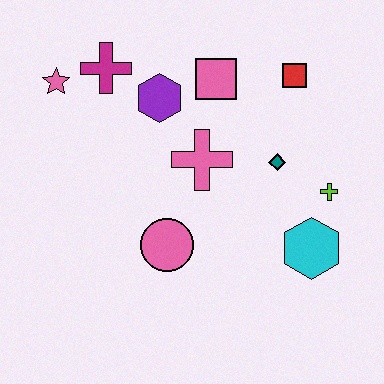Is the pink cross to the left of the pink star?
No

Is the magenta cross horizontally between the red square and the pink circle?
No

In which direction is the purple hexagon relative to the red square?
The purple hexagon is to the left of the red square.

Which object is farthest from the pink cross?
The pink star is farthest from the pink cross.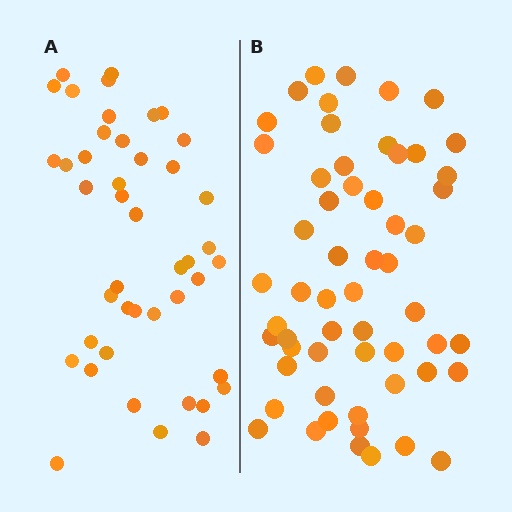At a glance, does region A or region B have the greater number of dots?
Region B (the right region) has more dots.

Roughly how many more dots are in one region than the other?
Region B has approximately 15 more dots than region A.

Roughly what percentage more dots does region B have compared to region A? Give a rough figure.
About 30% more.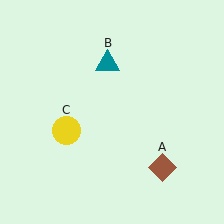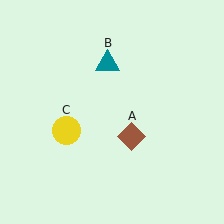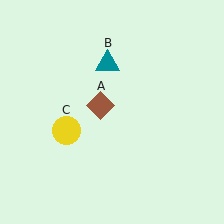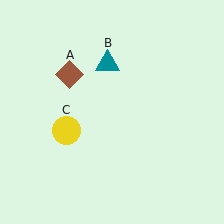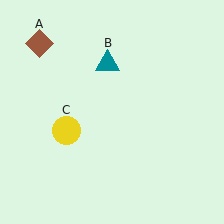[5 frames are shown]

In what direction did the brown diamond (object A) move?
The brown diamond (object A) moved up and to the left.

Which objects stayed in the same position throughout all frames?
Teal triangle (object B) and yellow circle (object C) remained stationary.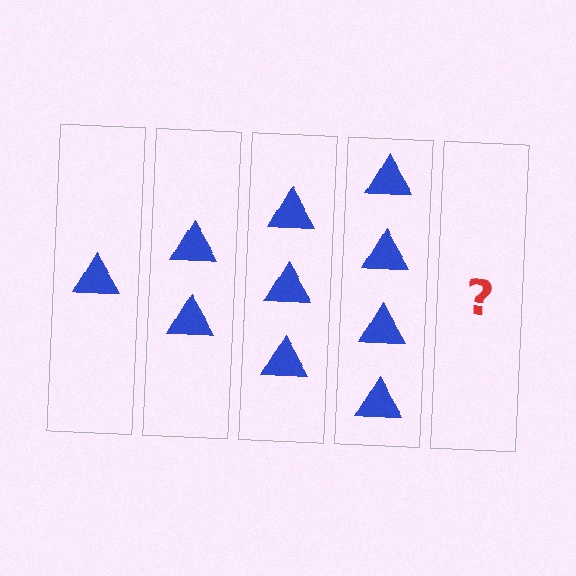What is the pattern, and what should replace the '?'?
The pattern is that each step adds one more triangle. The '?' should be 5 triangles.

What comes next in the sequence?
The next element should be 5 triangles.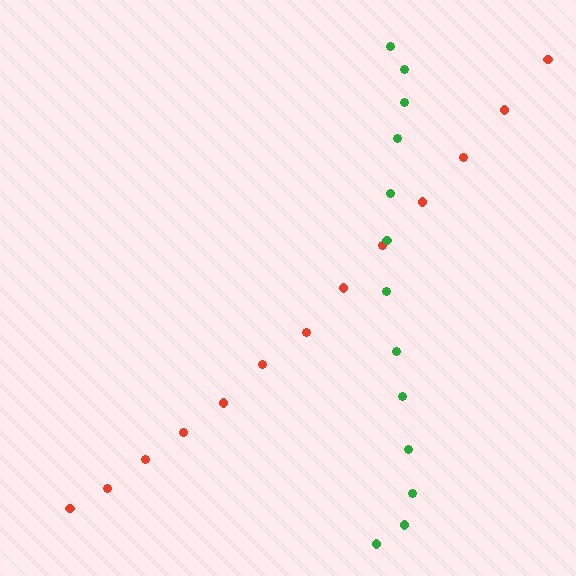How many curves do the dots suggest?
There are 2 distinct paths.